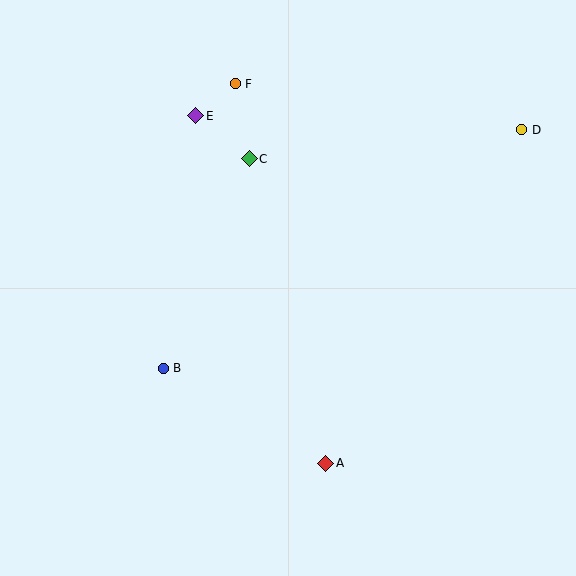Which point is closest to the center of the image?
Point C at (249, 159) is closest to the center.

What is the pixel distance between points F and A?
The distance between F and A is 390 pixels.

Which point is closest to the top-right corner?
Point D is closest to the top-right corner.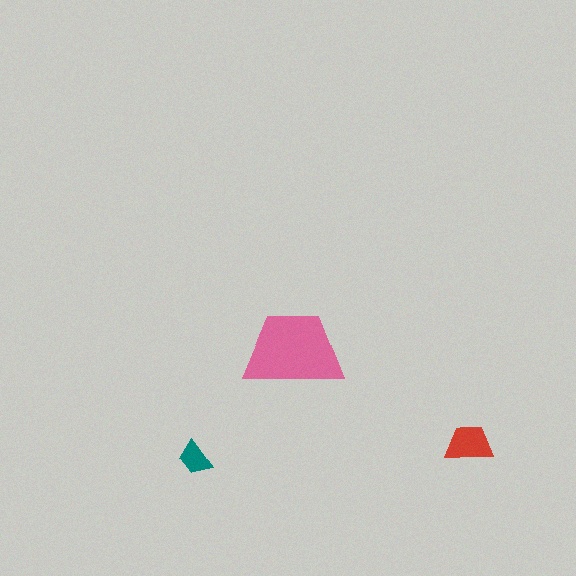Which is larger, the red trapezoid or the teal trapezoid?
The red one.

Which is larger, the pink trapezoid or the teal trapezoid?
The pink one.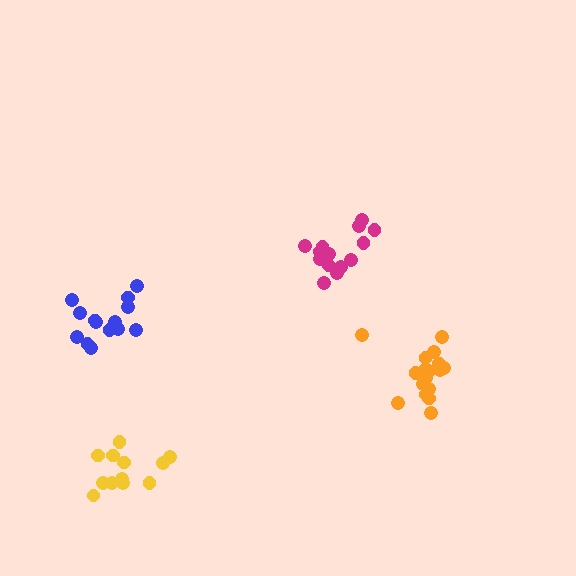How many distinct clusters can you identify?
There are 4 distinct clusters.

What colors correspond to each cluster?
The clusters are colored: orange, magenta, blue, yellow.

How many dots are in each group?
Group 1: 18 dots, Group 2: 15 dots, Group 3: 14 dots, Group 4: 12 dots (59 total).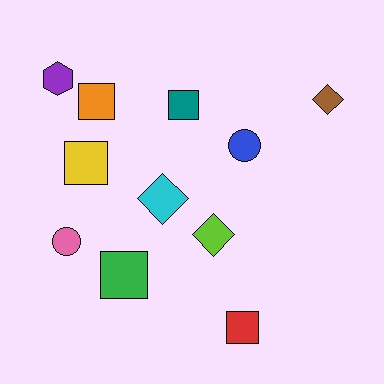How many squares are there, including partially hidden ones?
There are 5 squares.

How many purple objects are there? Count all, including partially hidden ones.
There is 1 purple object.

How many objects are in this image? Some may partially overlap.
There are 11 objects.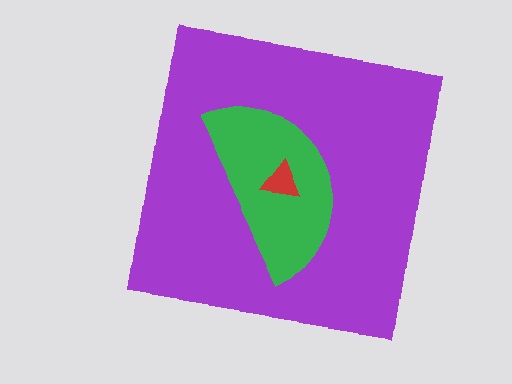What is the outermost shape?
The purple square.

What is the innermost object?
The red triangle.